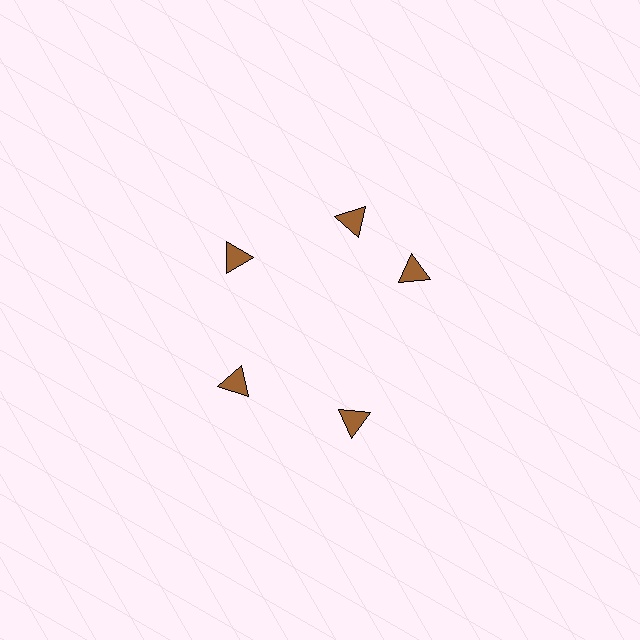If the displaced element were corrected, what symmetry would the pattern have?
It would have 5-fold rotational symmetry — the pattern would map onto itself every 72 degrees.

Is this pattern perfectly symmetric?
No. The 5 brown triangles are arranged in a ring, but one element near the 3 o'clock position is rotated out of alignment along the ring, breaking the 5-fold rotational symmetry.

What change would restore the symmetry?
The symmetry would be restored by rotating it back into even spacing with its neighbors so that all 5 triangles sit at equal angles and equal distance from the center.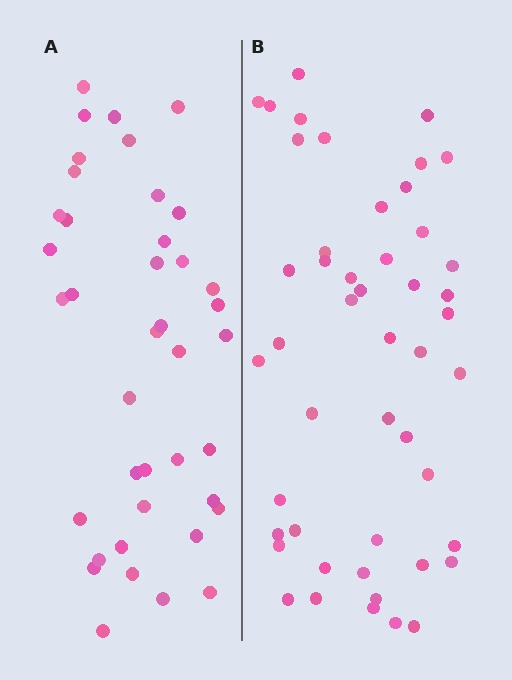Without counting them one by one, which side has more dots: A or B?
Region B (the right region) has more dots.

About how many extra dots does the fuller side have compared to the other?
Region B has roughly 8 or so more dots than region A.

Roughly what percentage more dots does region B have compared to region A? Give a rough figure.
About 20% more.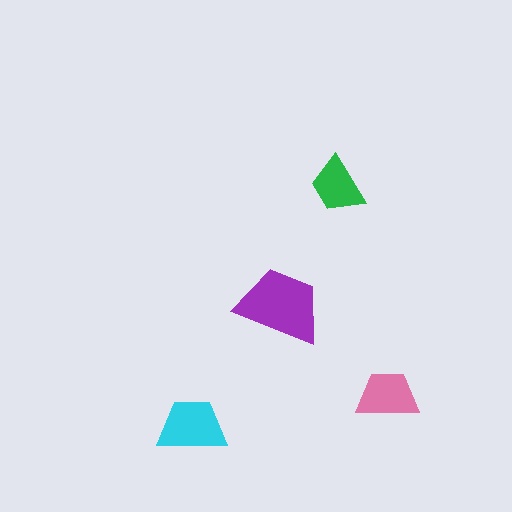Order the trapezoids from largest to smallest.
the purple one, the cyan one, the pink one, the green one.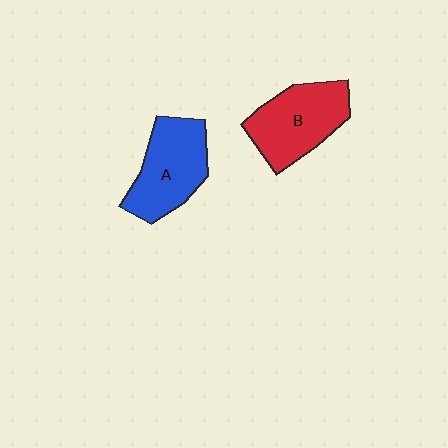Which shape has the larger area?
Shape B (red).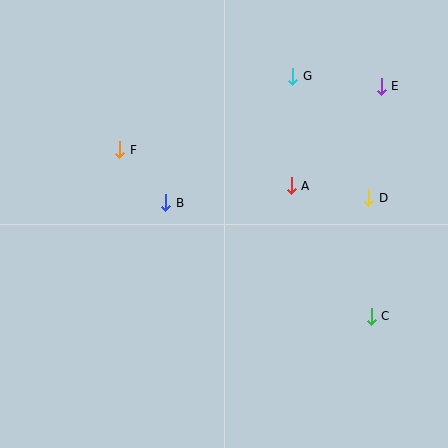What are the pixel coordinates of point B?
Point B is at (166, 203).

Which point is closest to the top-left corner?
Point F is closest to the top-left corner.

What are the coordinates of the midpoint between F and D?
The midpoint between F and D is at (244, 174).